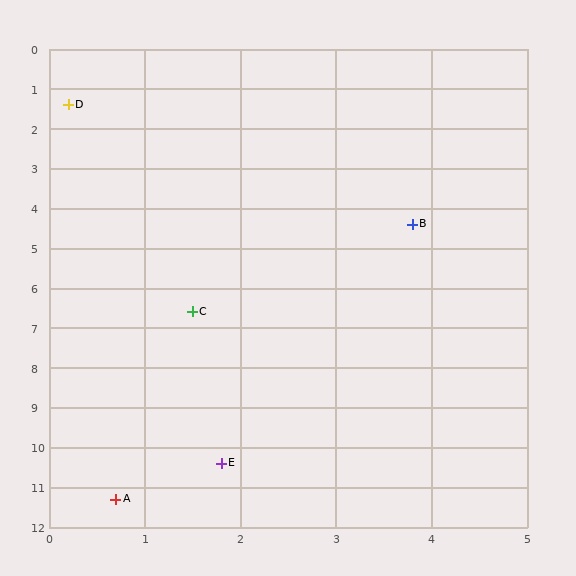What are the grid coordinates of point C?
Point C is at approximately (1.5, 6.6).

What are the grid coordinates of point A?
Point A is at approximately (0.7, 11.3).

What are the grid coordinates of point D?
Point D is at approximately (0.2, 1.4).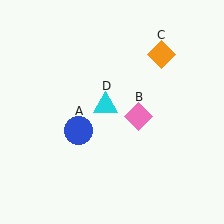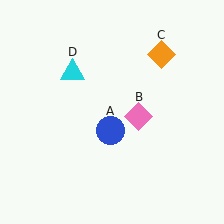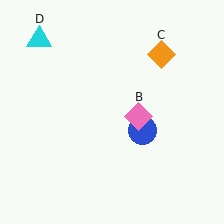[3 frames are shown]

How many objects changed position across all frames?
2 objects changed position: blue circle (object A), cyan triangle (object D).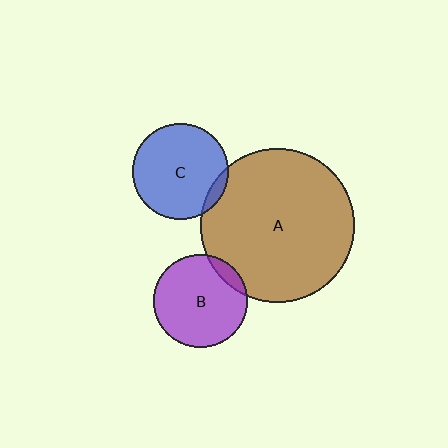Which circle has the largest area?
Circle A (brown).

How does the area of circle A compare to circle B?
Approximately 2.7 times.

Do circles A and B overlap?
Yes.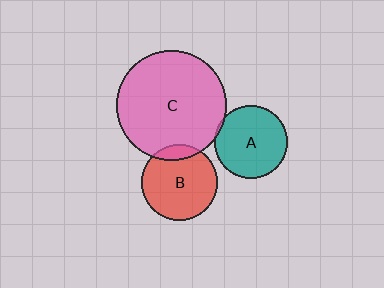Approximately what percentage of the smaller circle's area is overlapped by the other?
Approximately 5%.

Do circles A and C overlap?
Yes.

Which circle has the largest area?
Circle C (pink).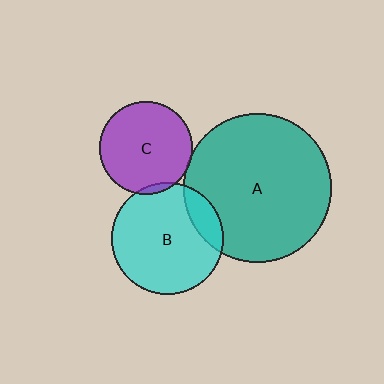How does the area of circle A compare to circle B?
Approximately 1.8 times.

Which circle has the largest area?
Circle A (teal).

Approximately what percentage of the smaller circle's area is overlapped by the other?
Approximately 5%.